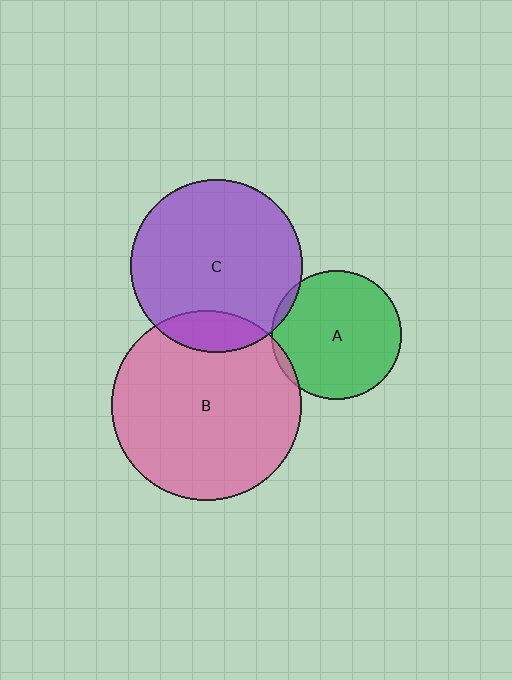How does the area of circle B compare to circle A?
Approximately 2.2 times.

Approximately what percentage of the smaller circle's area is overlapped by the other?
Approximately 5%.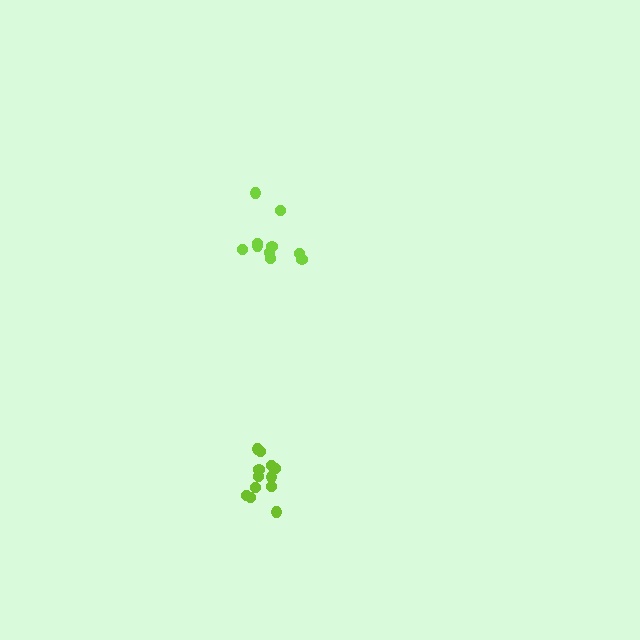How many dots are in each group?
Group 1: 12 dots, Group 2: 10 dots (22 total).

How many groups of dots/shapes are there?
There are 2 groups.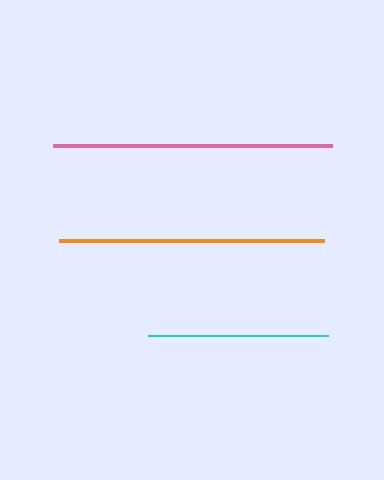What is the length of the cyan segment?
The cyan segment is approximately 180 pixels long.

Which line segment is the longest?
The pink line is the longest at approximately 279 pixels.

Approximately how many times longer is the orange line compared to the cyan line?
The orange line is approximately 1.5 times the length of the cyan line.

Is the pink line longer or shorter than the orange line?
The pink line is longer than the orange line.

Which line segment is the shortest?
The cyan line is the shortest at approximately 180 pixels.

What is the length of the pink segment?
The pink segment is approximately 279 pixels long.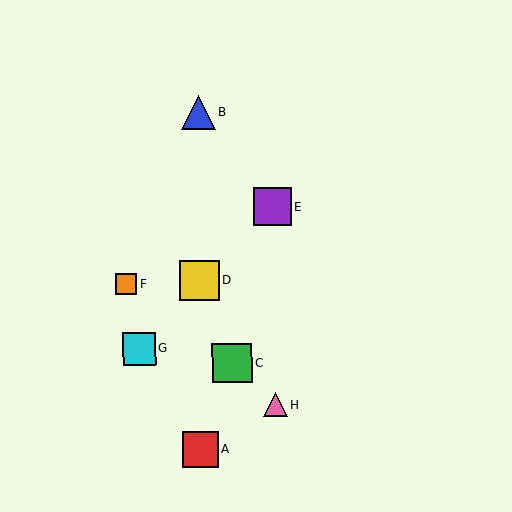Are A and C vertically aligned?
No, A is at x≈200 and C is at x≈232.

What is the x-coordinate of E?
Object E is at x≈272.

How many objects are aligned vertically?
3 objects (A, B, D) are aligned vertically.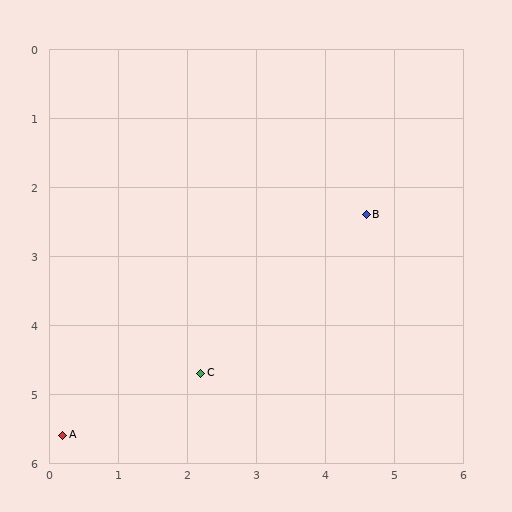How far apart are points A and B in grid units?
Points A and B are about 5.4 grid units apart.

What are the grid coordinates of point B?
Point B is at approximately (4.6, 2.4).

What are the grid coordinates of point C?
Point C is at approximately (2.2, 4.7).